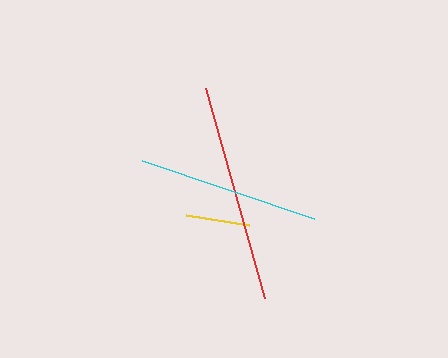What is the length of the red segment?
The red segment is approximately 217 pixels long.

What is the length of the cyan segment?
The cyan segment is approximately 181 pixels long.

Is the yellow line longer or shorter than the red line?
The red line is longer than the yellow line.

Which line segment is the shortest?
The yellow line is the shortest at approximately 64 pixels.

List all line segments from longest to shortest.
From longest to shortest: red, cyan, yellow.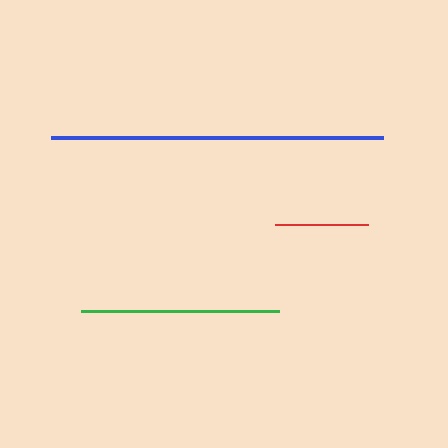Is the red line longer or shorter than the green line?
The green line is longer than the red line.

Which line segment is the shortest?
The red line is the shortest at approximately 92 pixels.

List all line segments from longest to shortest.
From longest to shortest: blue, green, red.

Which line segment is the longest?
The blue line is the longest at approximately 332 pixels.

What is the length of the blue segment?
The blue segment is approximately 332 pixels long.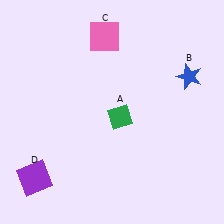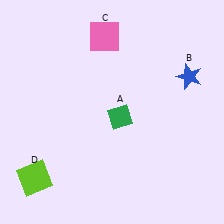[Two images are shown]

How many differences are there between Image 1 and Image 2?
There is 1 difference between the two images.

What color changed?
The square (D) changed from purple in Image 1 to lime in Image 2.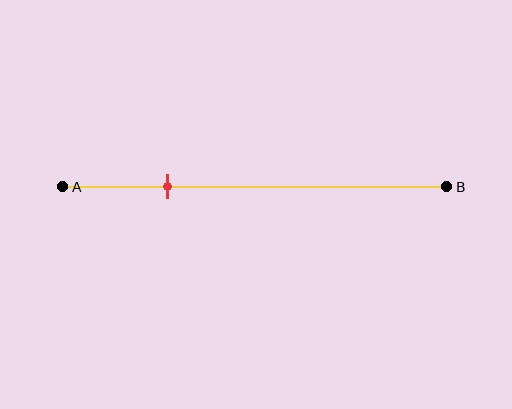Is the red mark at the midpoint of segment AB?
No, the mark is at about 25% from A, not at the 50% midpoint.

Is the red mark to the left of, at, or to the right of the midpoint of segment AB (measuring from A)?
The red mark is to the left of the midpoint of segment AB.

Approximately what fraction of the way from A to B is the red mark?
The red mark is approximately 25% of the way from A to B.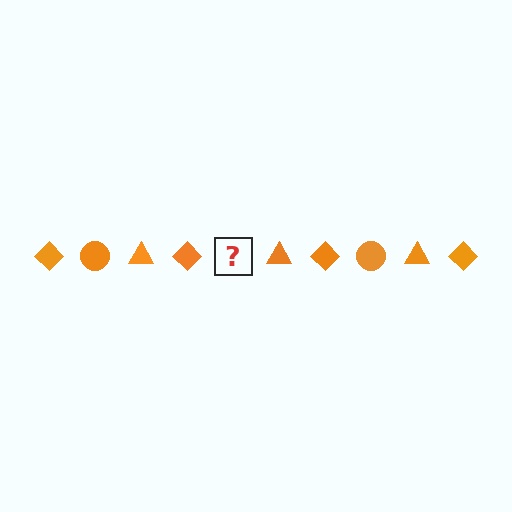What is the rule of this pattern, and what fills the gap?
The rule is that the pattern cycles through diamond, circle, triangle shapes in orange. The gap should be filled with an orange circle.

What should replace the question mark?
The question mark should be replaced with an orange circle.